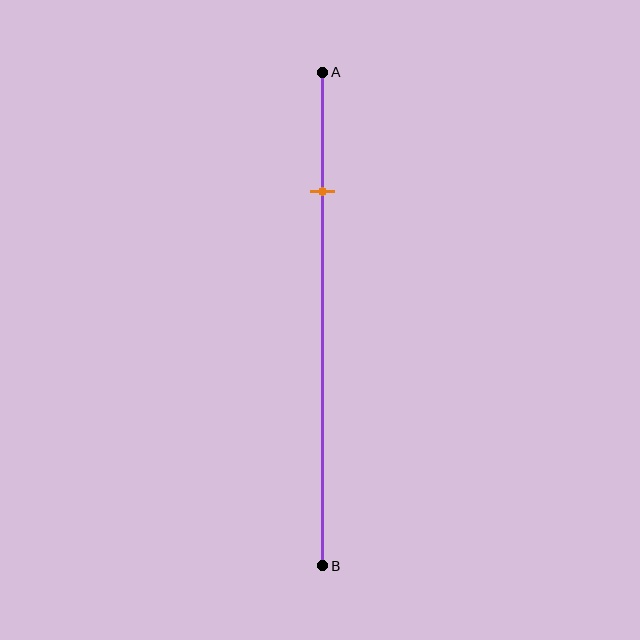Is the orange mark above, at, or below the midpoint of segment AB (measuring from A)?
The orange mark is above the midpoint of segment AB.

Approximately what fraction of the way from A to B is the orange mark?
The orange mark is approximately 25% of the way from A to B.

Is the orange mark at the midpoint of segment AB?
No, the mark is at about 25% from A, not at the 50% midpoint.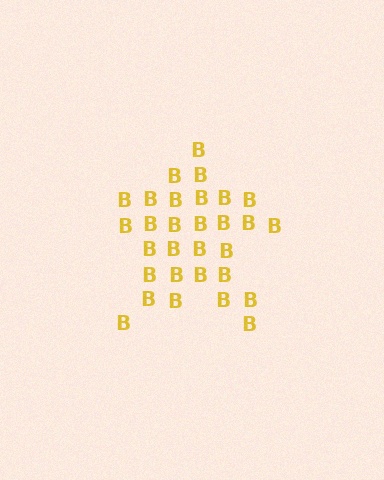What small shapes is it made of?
It is made of small letter B's.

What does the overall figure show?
The overall figure shows a star.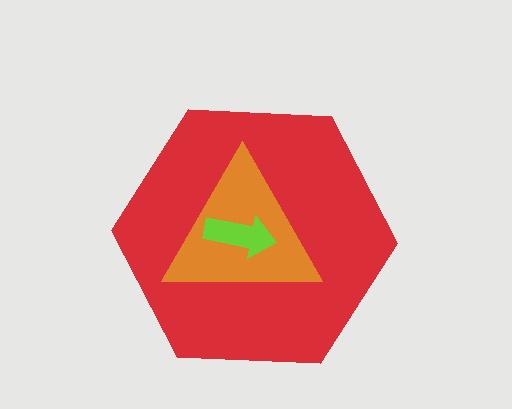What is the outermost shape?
The red hexagon.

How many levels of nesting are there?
3.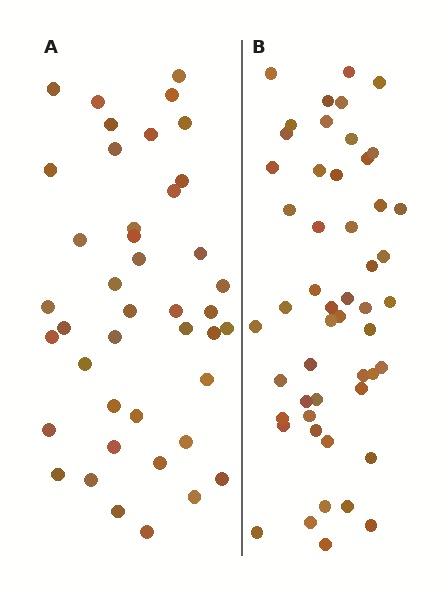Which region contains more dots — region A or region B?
Region B (the right region) has more dots.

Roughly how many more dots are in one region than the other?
Region B has roughly 8 or so more dots than region A.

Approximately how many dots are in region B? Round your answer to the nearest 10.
About 50 dots. (The exact count is 51, which rounds to 50.)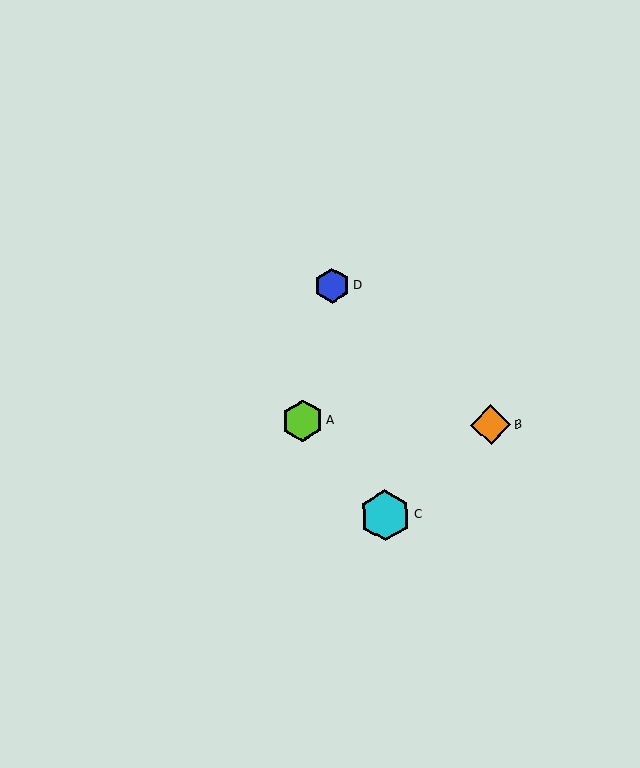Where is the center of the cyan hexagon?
The center of the cyan hexagon is at (385, 516).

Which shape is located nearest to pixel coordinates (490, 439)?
The orange diamond (labeled B) at (490, 425) is nearest to that location.